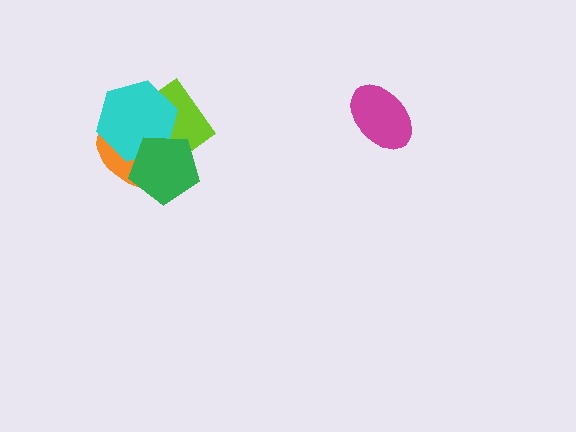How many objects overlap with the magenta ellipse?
0 objects overlap with the magenta ellipse.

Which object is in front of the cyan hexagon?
The green pentagon is in front of the cyan hexagon.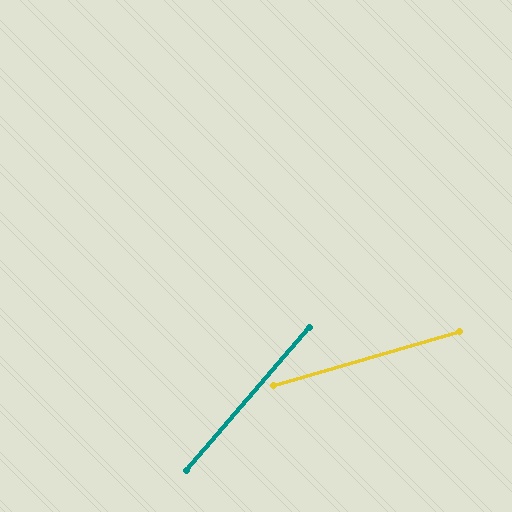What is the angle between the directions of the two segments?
Approximately 33 degrees.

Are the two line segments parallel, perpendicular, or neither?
Neither parallel nor perpendicular — they differ by about 33°.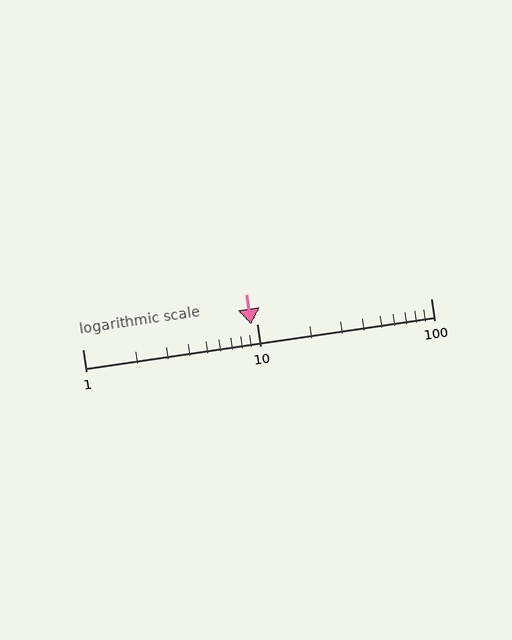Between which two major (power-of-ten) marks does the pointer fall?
The pointer is between 1 and 10.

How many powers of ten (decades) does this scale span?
The scale spans 2 decades, from 1 to 100.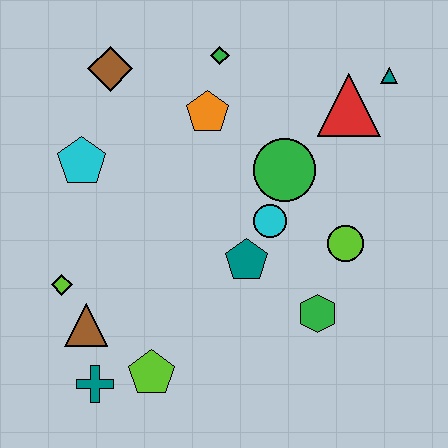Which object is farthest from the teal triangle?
The teal cross is farthest from the teal triangle.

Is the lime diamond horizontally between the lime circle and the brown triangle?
No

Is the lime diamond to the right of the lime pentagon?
No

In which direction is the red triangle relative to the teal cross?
The red triangle is above the teal cross.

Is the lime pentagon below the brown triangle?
Yes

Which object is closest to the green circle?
The cyan circle is closest to the green circle.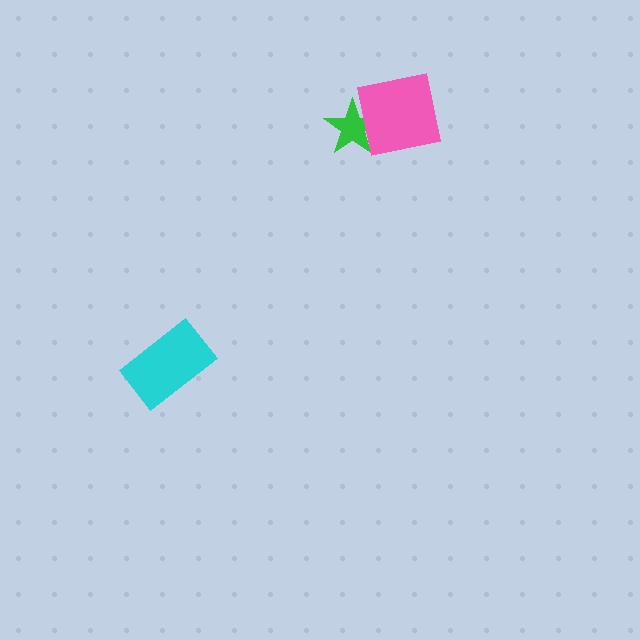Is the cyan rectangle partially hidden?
No, no other shape covers it.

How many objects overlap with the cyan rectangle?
0 objects overlap with the cyan rectangle.